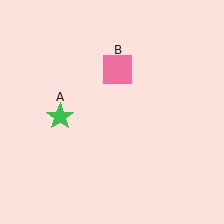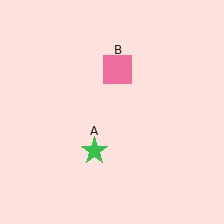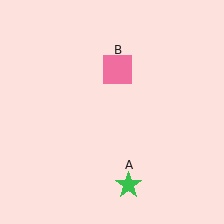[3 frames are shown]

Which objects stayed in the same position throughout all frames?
Pink square (object B) remained stationary.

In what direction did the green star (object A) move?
The green star (object A) moved down and to the right.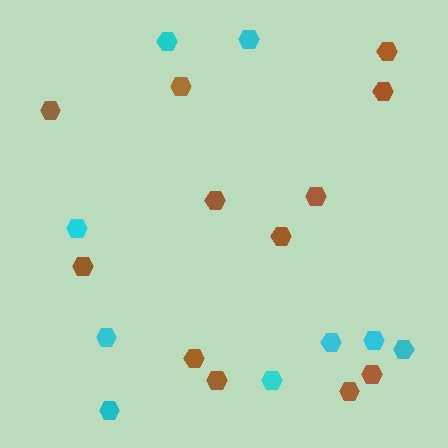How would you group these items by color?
There are 2 groups: one group of brown hexagons (12) and one group of cyan hexagons (9).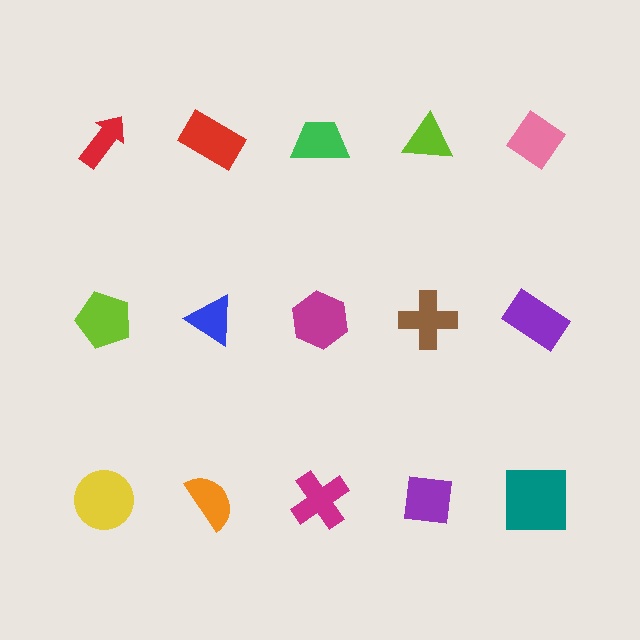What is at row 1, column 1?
A red arrow.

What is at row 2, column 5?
A purple rectangle.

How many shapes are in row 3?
5 shapes.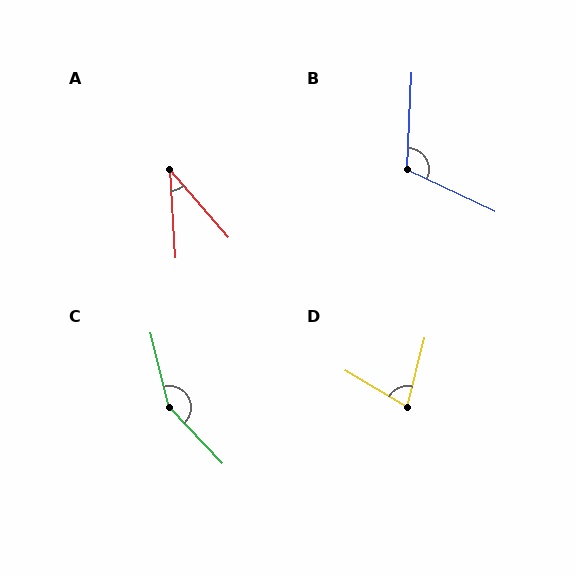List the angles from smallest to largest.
A (38°), D (74°), B (113°), C (151°).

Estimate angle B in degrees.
Approximately 113 degrees.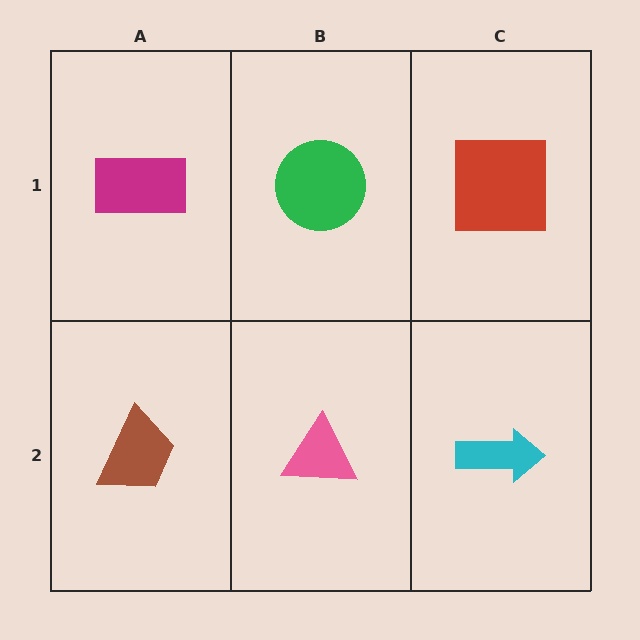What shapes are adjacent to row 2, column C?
A red square (row 1, column C), a pink triangle (row 2, column B).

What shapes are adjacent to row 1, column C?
A cyan arrow (row 2, column C), a green circle (row 1, column B).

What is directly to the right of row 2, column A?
A pink triangle.